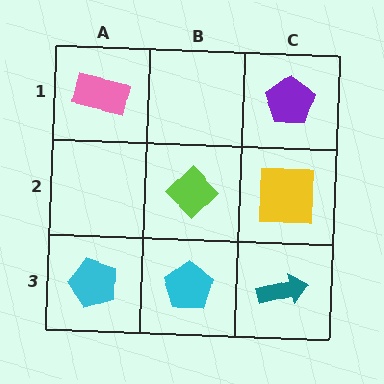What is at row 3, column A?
A cyan pentagon.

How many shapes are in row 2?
2 shapes.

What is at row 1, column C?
A purple pentagon.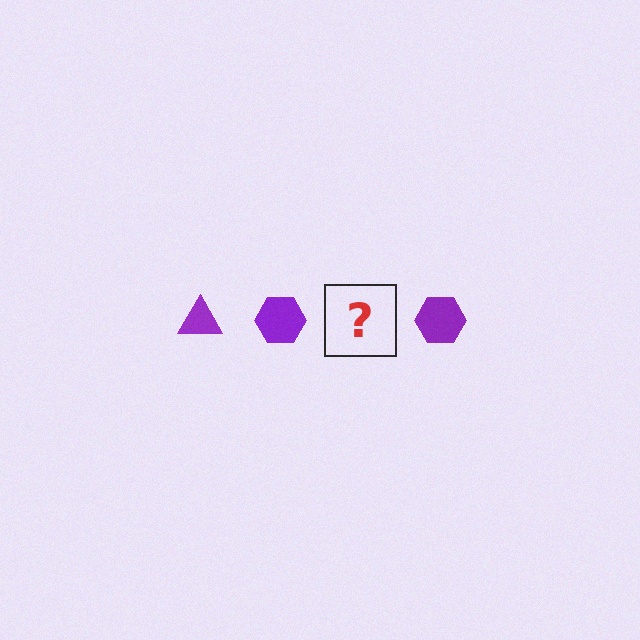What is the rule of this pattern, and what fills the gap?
The rule is that the pattern cycles through triangle, hexagon shapes in purple. The gap should be filled with a purple triangle.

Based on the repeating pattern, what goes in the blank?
The blank should be a purple triangle.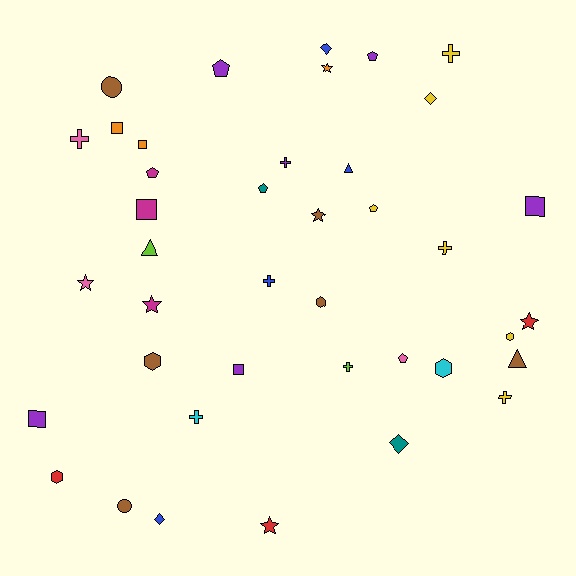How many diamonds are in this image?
There are 4 diamonds.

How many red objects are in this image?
There are 3 red objects.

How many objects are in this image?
There are 40 objects.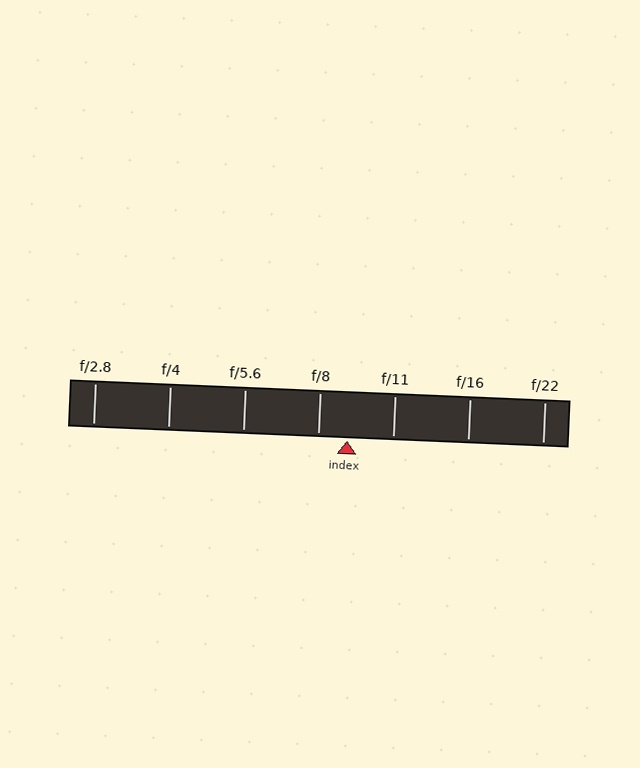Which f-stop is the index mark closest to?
The index mark is closest to f/8.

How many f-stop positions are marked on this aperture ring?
There are 7 f-stop positions marked.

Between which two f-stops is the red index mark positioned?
The index mark is between f/8 and f/11.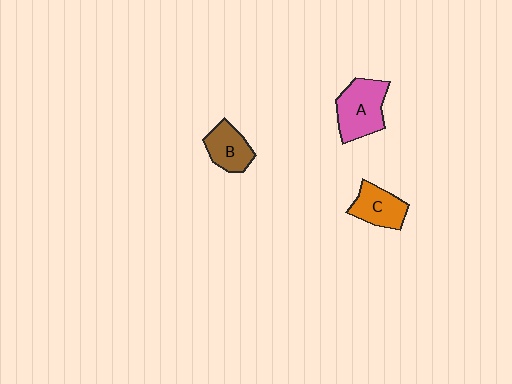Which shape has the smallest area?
Shape B (brown).